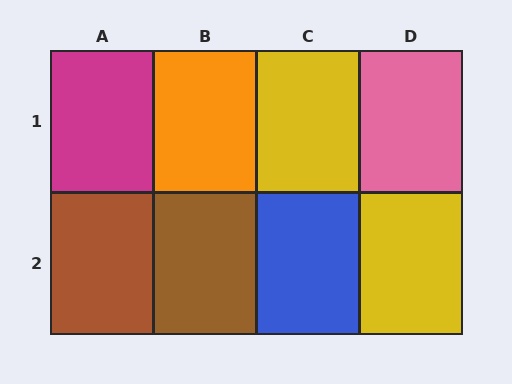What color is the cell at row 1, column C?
Yellow.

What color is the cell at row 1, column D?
Pink.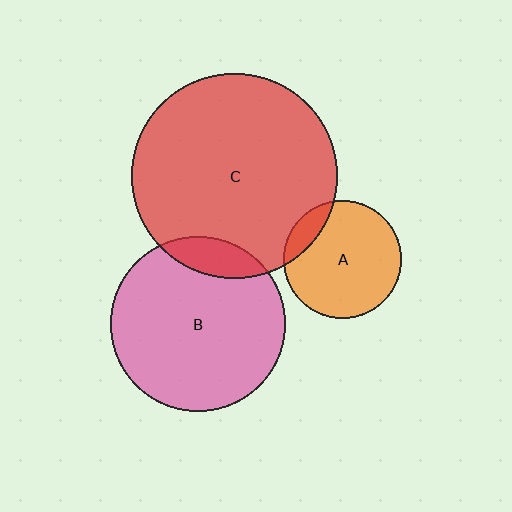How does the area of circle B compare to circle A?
Approximately 2.2 times.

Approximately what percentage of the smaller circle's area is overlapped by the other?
Approximately 15%.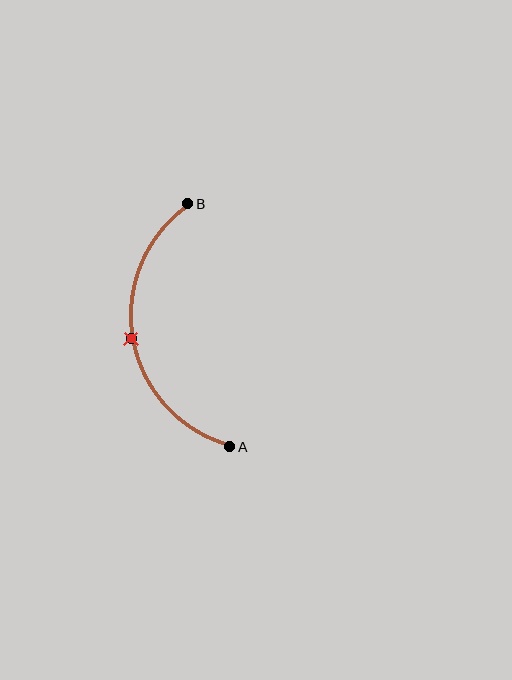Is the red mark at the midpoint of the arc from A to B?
Yes. The red mark lies on the arc at equal arc-length from both A and B — it is the arc midpoint.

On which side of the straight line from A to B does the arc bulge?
The arc bulges to the left of the straight line connecting A and B.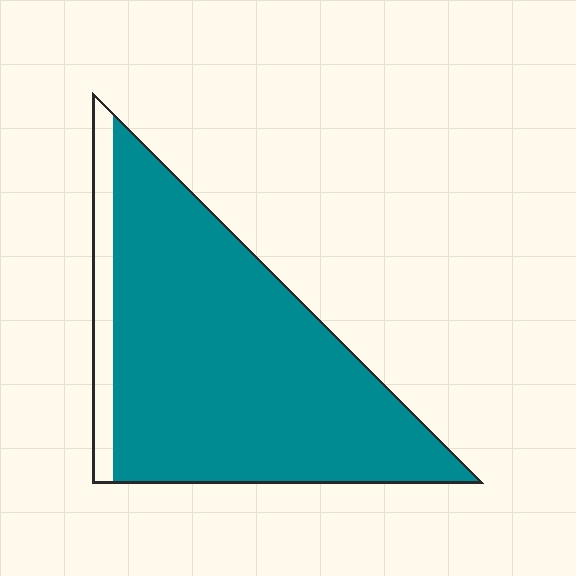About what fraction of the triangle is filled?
About nine tenths (9/10).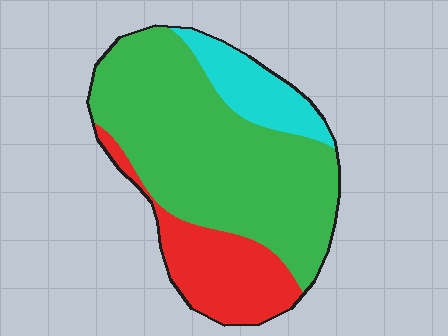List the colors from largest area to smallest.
From largest to smallest: green, red, cyan.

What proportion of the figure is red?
Red takes up less than a quarter of the figure.